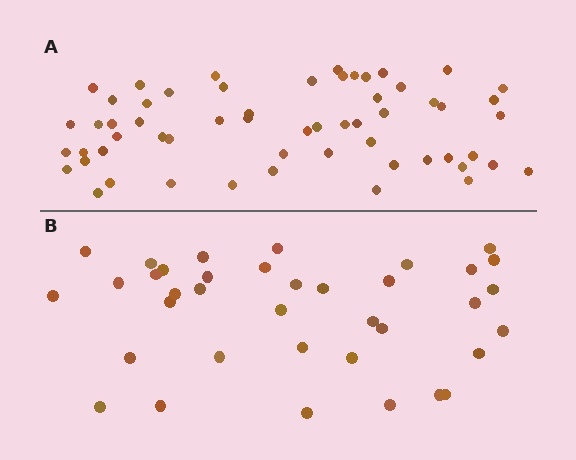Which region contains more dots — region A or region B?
Region A (the top region) has more dots.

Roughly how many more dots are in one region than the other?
Region A has approximately 20 more dots than region B.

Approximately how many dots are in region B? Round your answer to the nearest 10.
About 40 dots. (The exact count is 37, which rounds to 40.)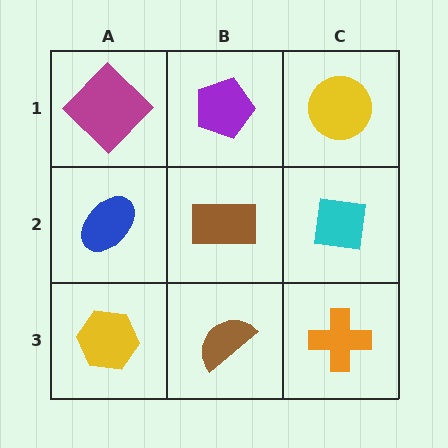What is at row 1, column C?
A yellow circle.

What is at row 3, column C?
An orange cross.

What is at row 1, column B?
A purple pentagon.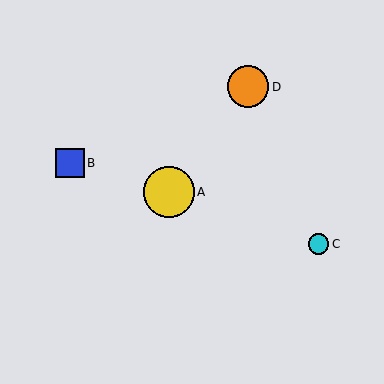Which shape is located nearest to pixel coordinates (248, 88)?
The orange circle (labeled D) at (248, 87) is nearest to that location.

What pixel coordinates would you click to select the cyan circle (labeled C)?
Click at (318, 244) to select the cyan circle C.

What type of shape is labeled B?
Shape B is a blue square.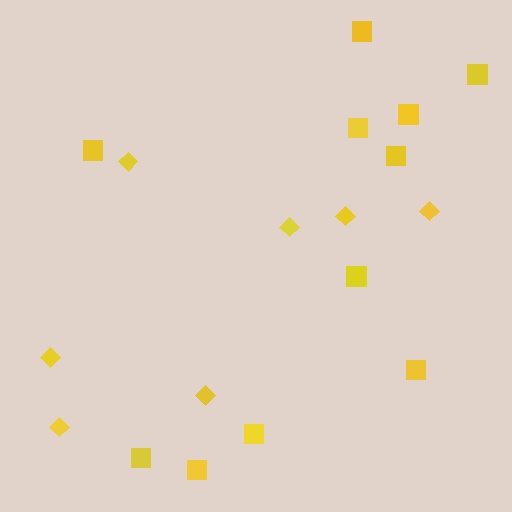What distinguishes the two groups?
There are 2 groups: one group of diamonds (7) and one group of squares (11).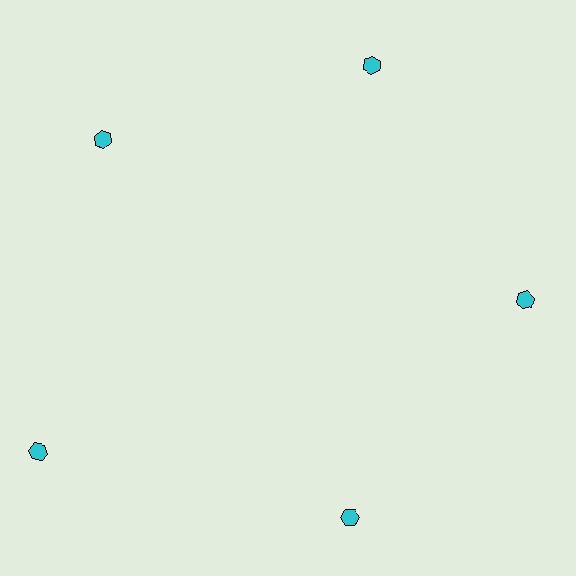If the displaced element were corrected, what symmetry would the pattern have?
It would have 5-fold rotational symmetry — the pattern would map onto itself every 72 degrees.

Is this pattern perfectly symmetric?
No. The 5 cyan hexagons are arranged in a ring, but one element near the 8 o'clock position is pushed outward from the center, breaking the 5-fold rotational symmetry.